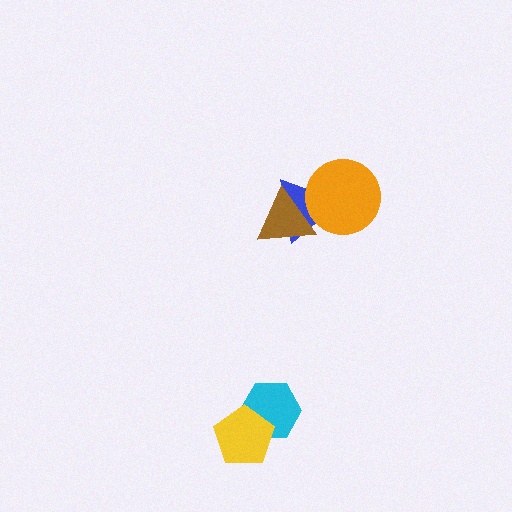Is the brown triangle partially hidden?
No, no other shape covers it.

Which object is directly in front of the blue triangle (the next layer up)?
The orange circle is directly in front of the blue triangle.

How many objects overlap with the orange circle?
2 objects overlap with the orange circle.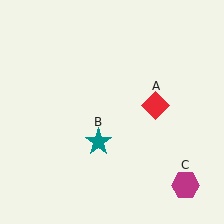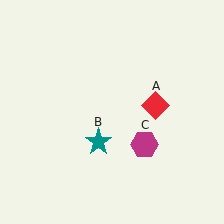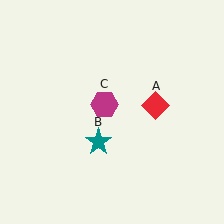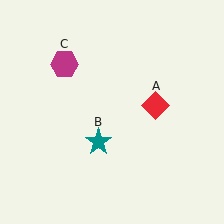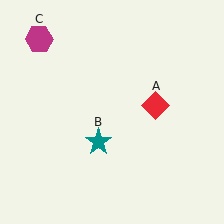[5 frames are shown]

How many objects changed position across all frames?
1 object changed position: magenta hexagon (object C).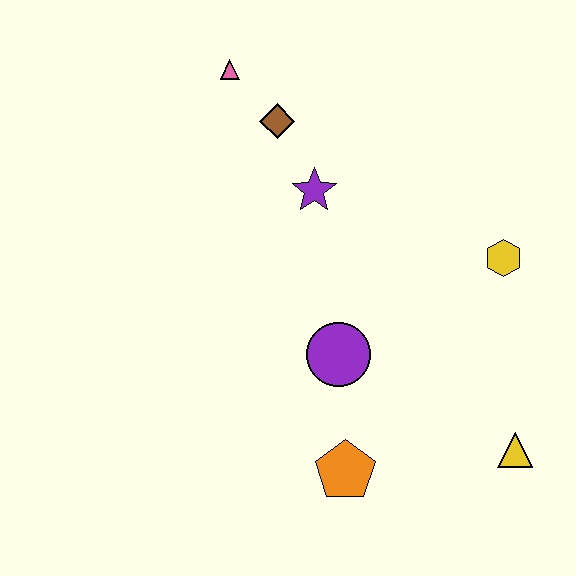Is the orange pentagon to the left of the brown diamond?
No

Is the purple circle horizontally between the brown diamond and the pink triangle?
No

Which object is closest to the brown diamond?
The pink triangle is closest to the brown diamond.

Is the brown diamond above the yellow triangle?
Yes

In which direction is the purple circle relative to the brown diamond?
The purple circle is below the brown diamond.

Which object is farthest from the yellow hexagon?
The pink triangle is farthest from the yellow hexagon.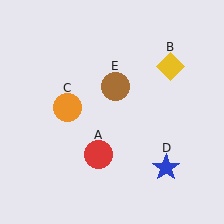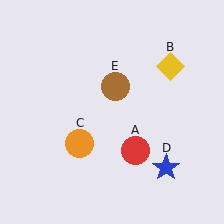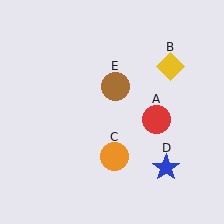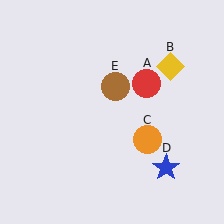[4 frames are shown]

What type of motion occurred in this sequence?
The red circle (object A), orange circle (object C) rotated counterclockwise around the center of the scene.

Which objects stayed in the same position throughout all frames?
Yellow diamond (object B) and blue star (object D) and brown circle (object E) remained stationary.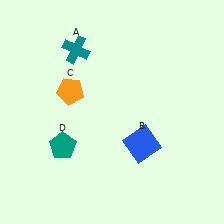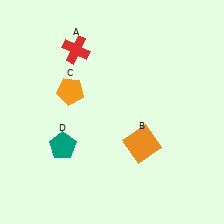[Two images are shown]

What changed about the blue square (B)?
In Image 1, B is blue. In Image 2, it changed to orange.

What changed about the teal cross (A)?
In Image 1, A is teal. In Image 2, it changed to red.